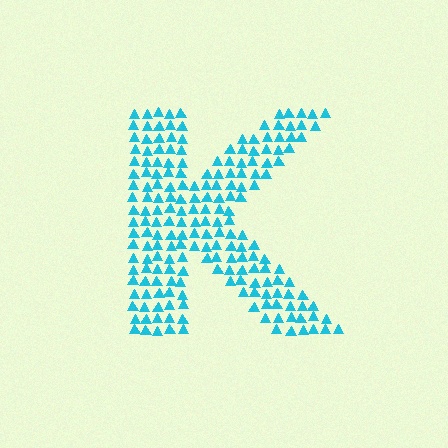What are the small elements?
The small elements are triangles.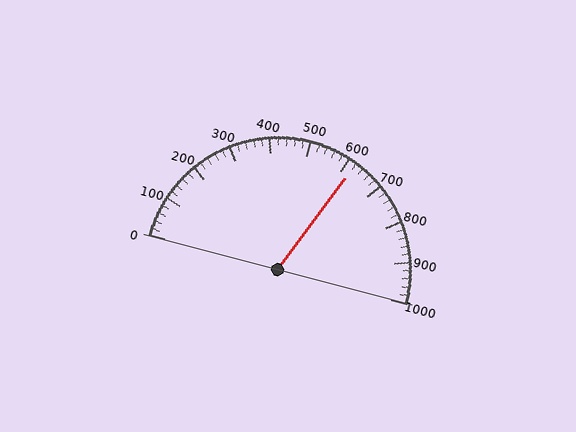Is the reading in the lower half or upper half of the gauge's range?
The reading is in the upper half of the range (0 to 1000).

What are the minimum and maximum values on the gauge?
The gauge ranges from 0 to 1000.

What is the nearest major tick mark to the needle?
The nearest major tick mark is 600.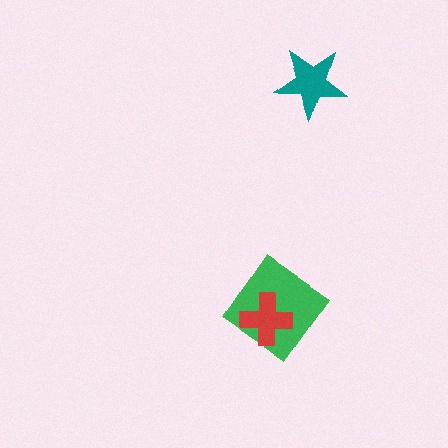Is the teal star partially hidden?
No, no other shape covers it.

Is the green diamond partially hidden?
Yes, it is partially covered by another shape.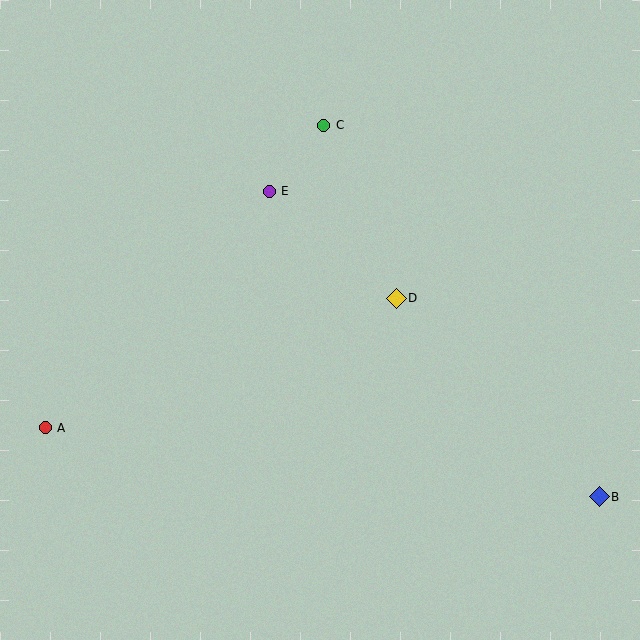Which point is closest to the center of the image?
Point D at (396, 298) is closest to the center.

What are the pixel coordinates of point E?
Point E is at (269, 191).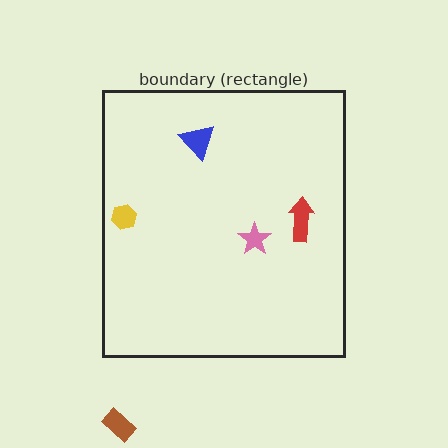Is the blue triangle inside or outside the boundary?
Inside.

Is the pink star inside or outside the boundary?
Inside.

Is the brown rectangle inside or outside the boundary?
Outside.